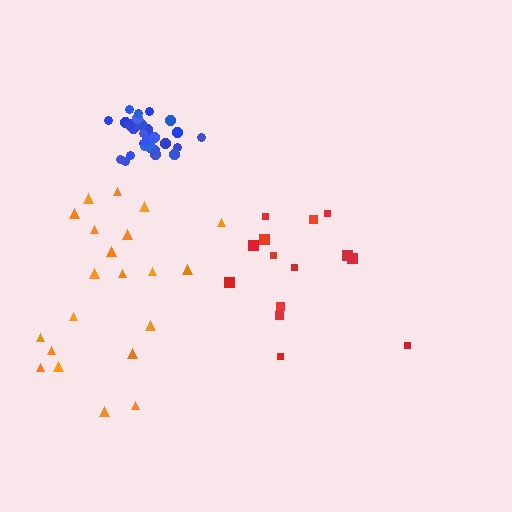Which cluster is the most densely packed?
Blue.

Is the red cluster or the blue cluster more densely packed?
Blue.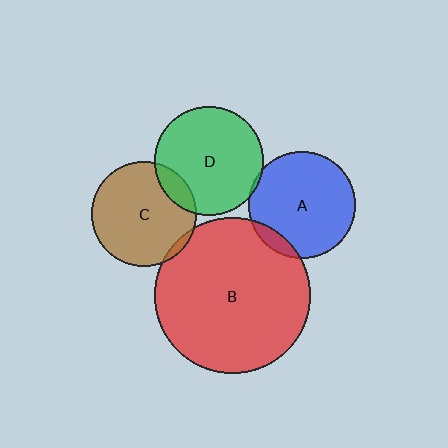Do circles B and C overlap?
Yes.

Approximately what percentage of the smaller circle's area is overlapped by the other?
Approximately 5%.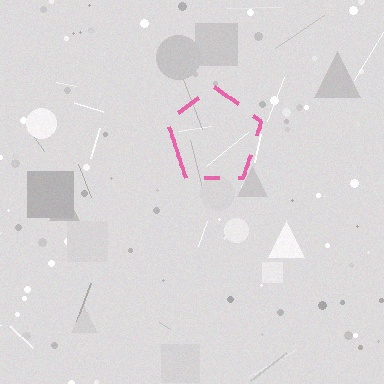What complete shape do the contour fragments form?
The contour fragments form a pentagon.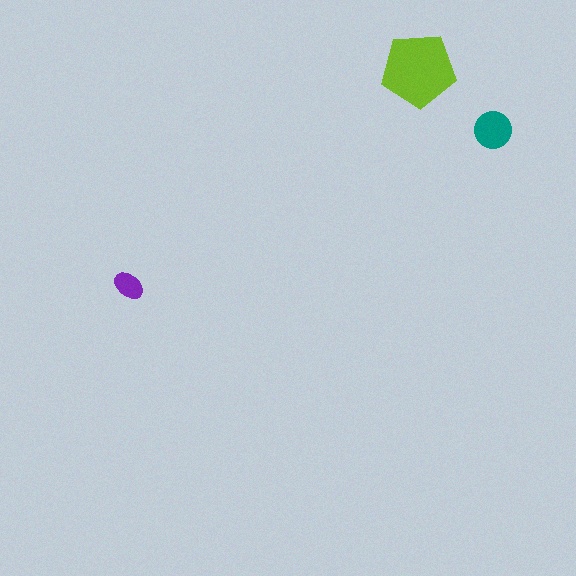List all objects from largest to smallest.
The lime pentagon, the teal circle, the purple ellipse.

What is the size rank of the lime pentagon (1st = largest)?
1st.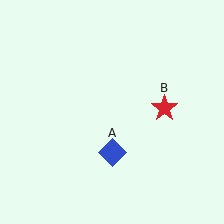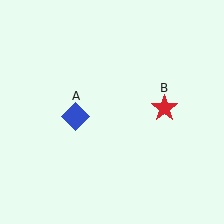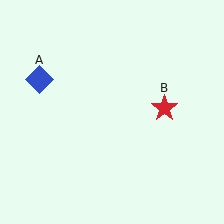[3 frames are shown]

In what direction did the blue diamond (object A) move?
The blue diamond (object A) moved up and to the left.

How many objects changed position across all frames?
1 object changed position: blue diamond (object A).